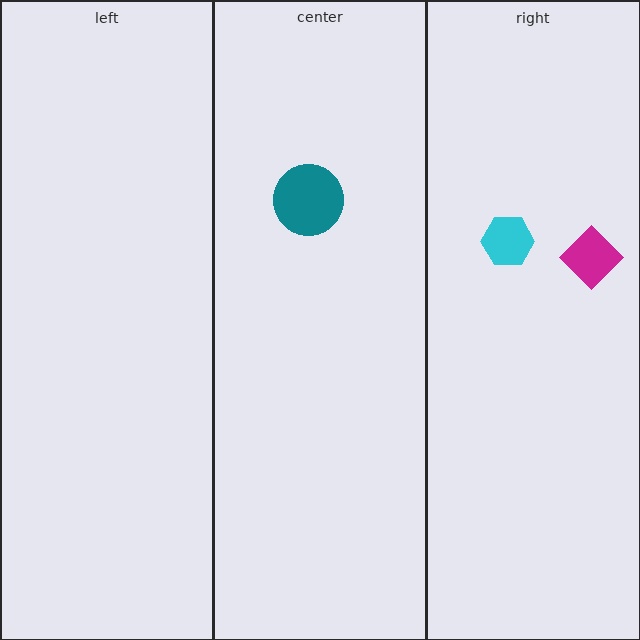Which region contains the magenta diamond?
The right region.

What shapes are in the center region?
The teal circle.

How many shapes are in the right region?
2.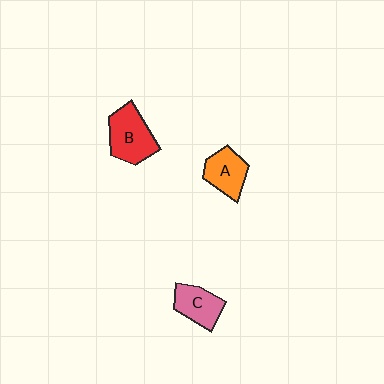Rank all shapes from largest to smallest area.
From largest to smallest: B (red), A (orange), C (pink).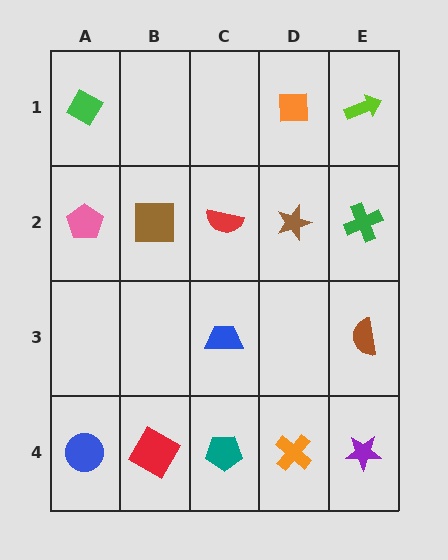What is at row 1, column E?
A lime arrow.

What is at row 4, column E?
A purple star.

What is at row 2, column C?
A red semicircle.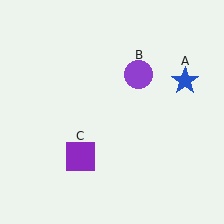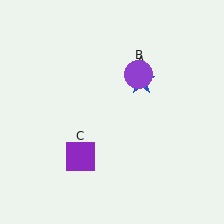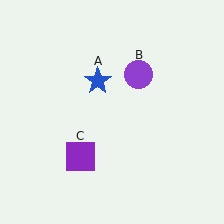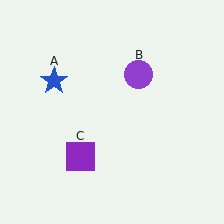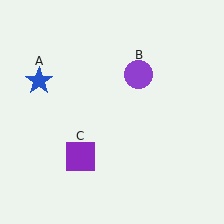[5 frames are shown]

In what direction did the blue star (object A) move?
The blue star (object A) moved left.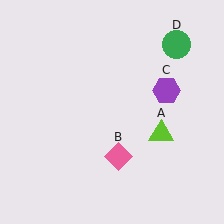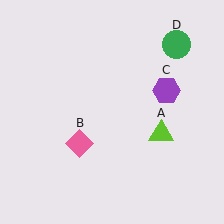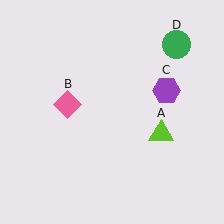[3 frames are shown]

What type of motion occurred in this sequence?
The pink diamond (object B) rotated clockwise around the center of the scene.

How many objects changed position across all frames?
1 object changed position: pink diamond (object B).